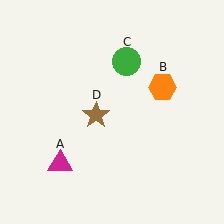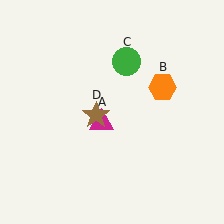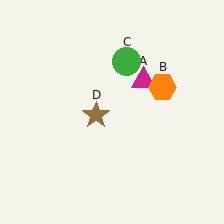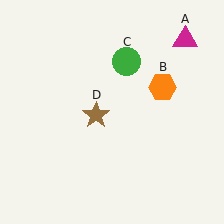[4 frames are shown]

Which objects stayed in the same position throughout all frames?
Orange hexagon (object B) and green circle (object C) and brown star (object D) remained stationary.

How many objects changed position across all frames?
1 object changed position: magenta triangle (object A).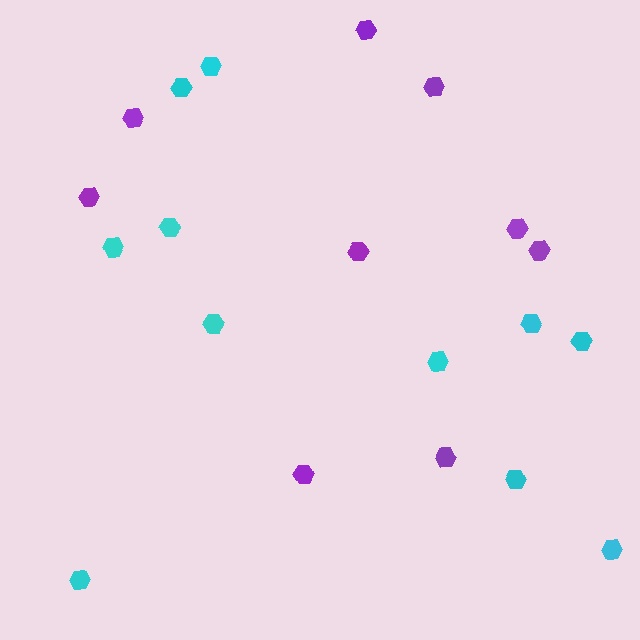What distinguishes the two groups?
There are 2 groups: one group of cyan hexagons (11) and one group of purple hexagons (9).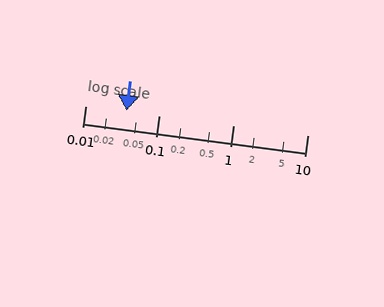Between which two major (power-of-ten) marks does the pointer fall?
The pointer is between 0.01 and 0.1.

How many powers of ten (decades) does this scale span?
The scale spans 3 decades, from 0.01 to 10.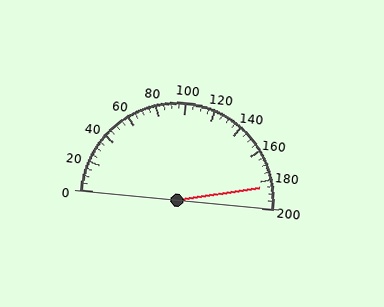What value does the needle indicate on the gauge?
The needle indicates approximately 185.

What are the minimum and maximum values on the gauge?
The gauge ranges from 0 to 200.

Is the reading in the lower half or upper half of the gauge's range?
The reading is in the upper half of the range (0 to 200).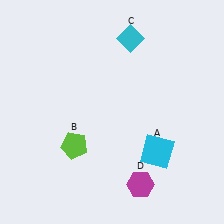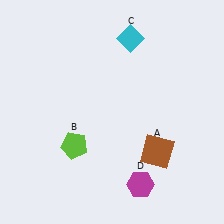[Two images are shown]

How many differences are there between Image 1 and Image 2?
There is 1 difference between the two images.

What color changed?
The square (A) changed from cyan in Image 1 to brown in Image 2.